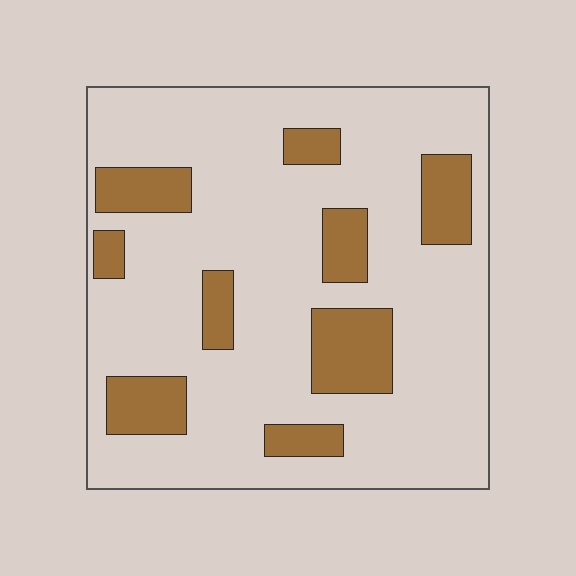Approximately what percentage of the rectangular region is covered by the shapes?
Approximately 20%.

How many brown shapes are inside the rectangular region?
9.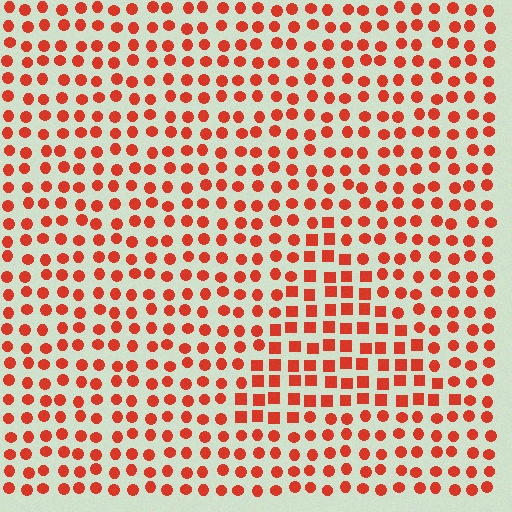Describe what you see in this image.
The image is filled with small red elements arranged in a uniform grid. A triangle-shaped region contains squares, while the surrounding area contains circles. The boundary is defined purely by the change in element shape.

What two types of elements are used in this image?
The image uses squares inside the triangle region and circles outside it.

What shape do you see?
I see a triangle.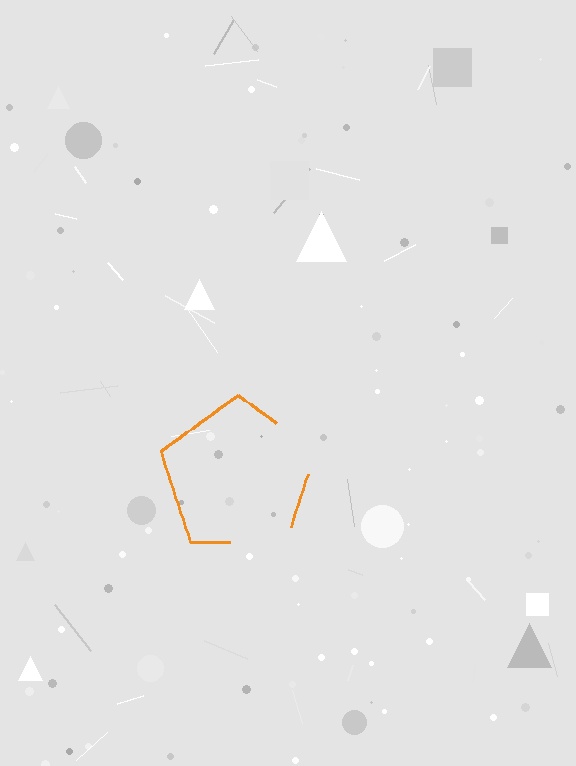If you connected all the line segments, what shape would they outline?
They would outline a pentagon.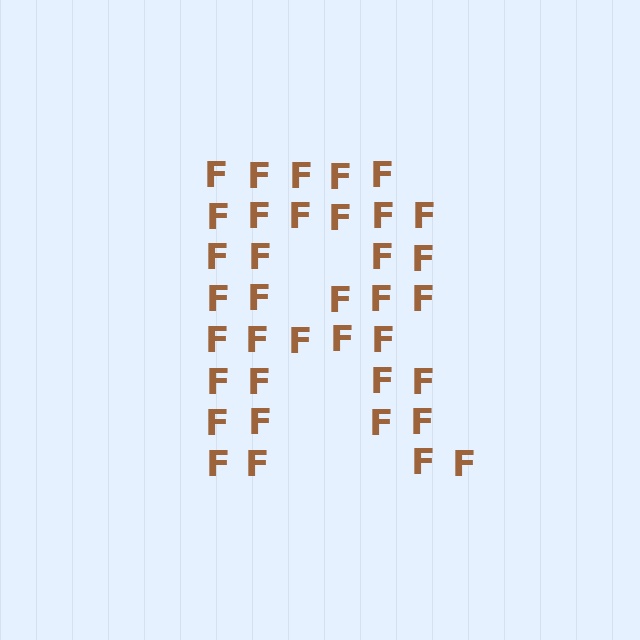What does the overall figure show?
The overall figure shows the letter R.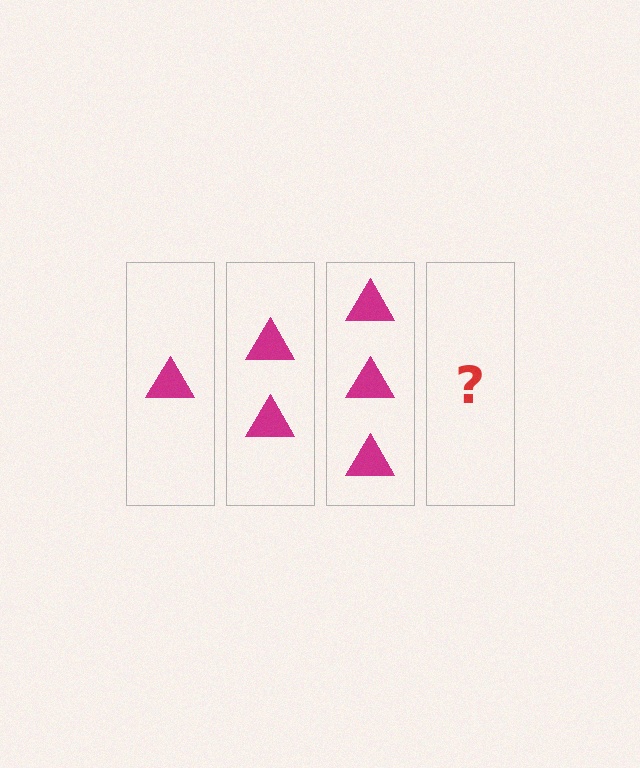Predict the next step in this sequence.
The next step is 4 triangles.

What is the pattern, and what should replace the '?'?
The pattern is that each step adds one more triangle. The '?' should be 4 triangles.